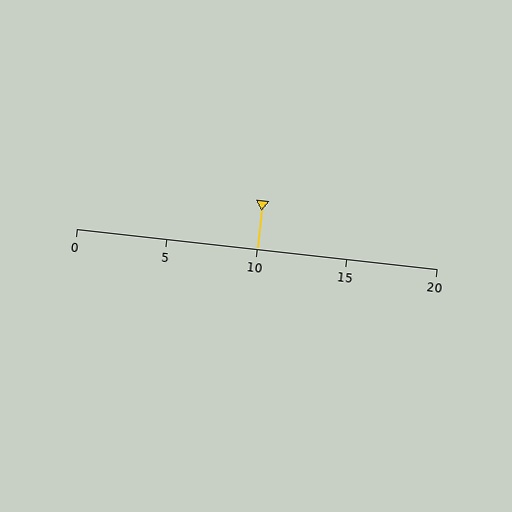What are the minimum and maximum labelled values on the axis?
The axis runs from 0 to 20.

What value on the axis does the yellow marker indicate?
The marker indicates approximately 10.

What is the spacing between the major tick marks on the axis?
The major ticks are spaced 5 apart.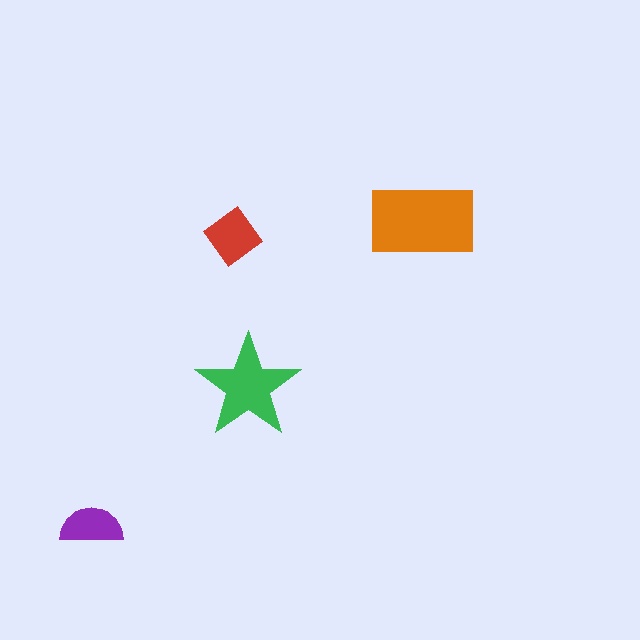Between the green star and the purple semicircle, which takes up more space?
The green star.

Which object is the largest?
The orange rectangle.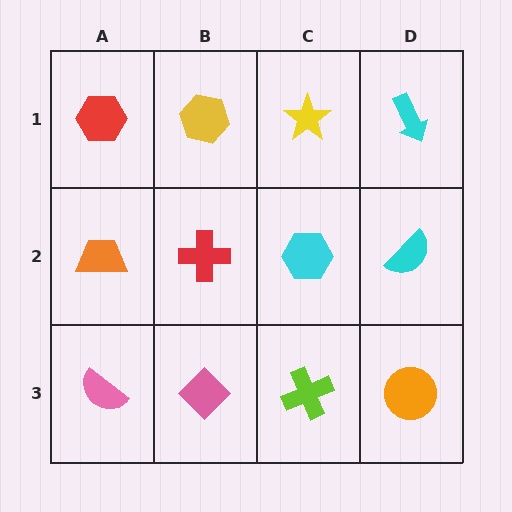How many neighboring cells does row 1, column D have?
2.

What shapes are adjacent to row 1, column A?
An orange trapezoid (row 2, column A), a yellow hexagon (row 1, column B).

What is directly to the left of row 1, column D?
A yellow star.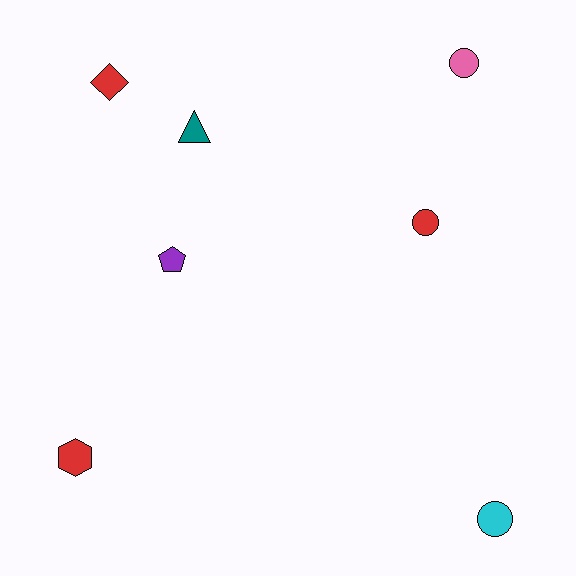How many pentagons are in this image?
There is 1 pentagon.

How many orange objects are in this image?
There are no orange objects.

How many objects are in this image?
There are 7 objects.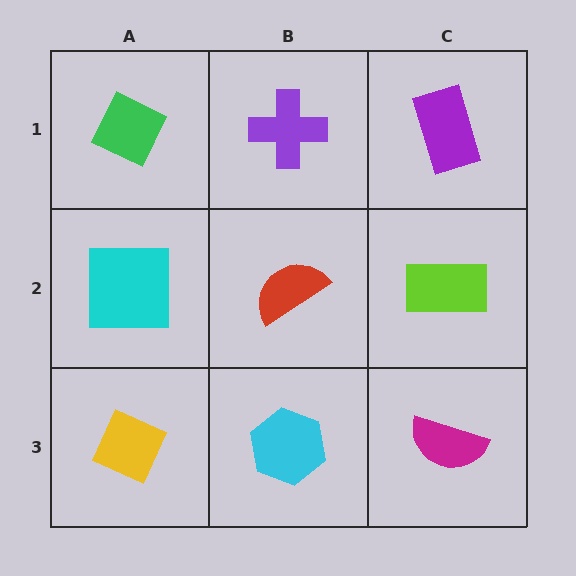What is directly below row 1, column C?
A lime rectangle.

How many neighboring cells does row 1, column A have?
2.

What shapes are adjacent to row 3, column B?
A red semicircle (row 2, column B), a yellow diamond (row 3, column A), a magenta semicircle (row 3, column C).